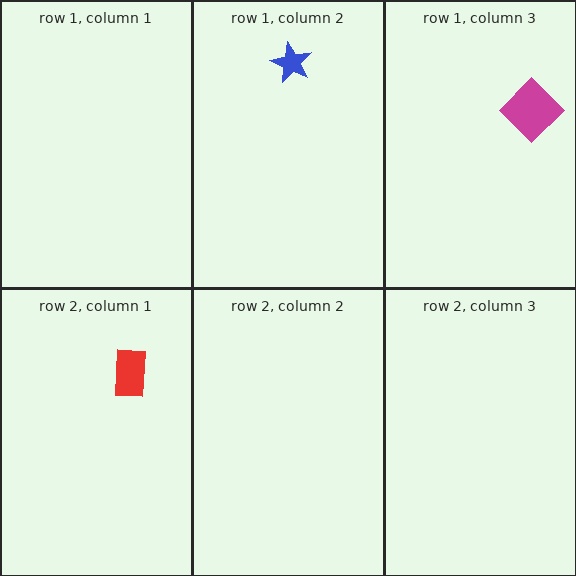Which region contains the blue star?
The row 1, column 2 region.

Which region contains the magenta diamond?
The row 1, column 3 region.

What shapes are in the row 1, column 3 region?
The magenta diamond.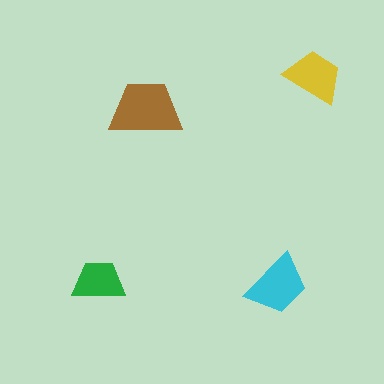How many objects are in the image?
There are 4 objects in the image.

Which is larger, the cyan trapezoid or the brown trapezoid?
The brown one.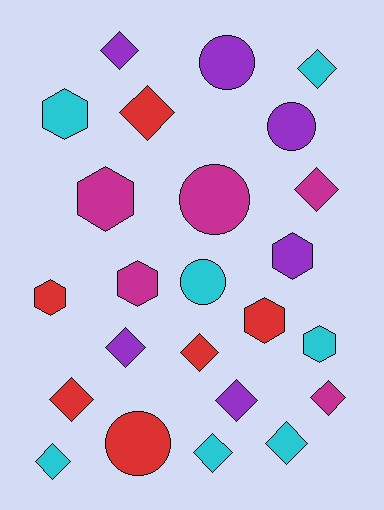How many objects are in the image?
There are 24 objects.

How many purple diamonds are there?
There are 3 purple diamonds.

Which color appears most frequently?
Cyan, with 7 objects.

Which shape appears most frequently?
Diamond, with 12 objects.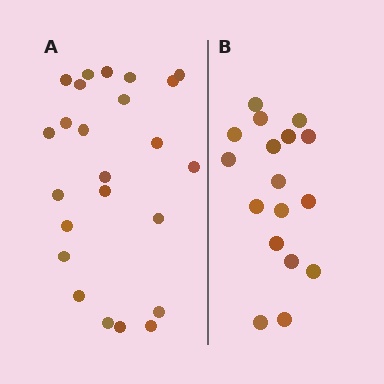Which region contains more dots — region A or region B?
Region A (the left region) has more dots.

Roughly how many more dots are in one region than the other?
Region A has roughly 8 or so more dots than region B.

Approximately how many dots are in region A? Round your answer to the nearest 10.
About 20 dots. (The exact count is 24, which rounds to 20.)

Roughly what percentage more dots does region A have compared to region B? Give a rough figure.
About 40% more.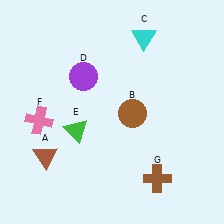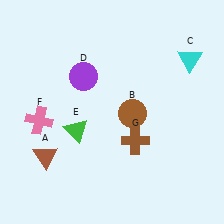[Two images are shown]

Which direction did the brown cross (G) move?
The brown cross (G) moved up.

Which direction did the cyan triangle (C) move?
The cyan triangle (C) moved right.